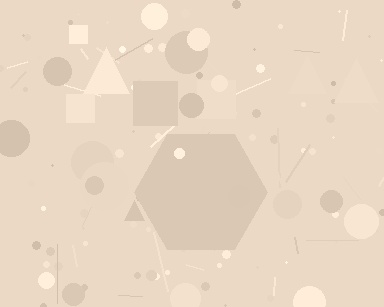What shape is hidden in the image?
A hexagon is hidden in the image.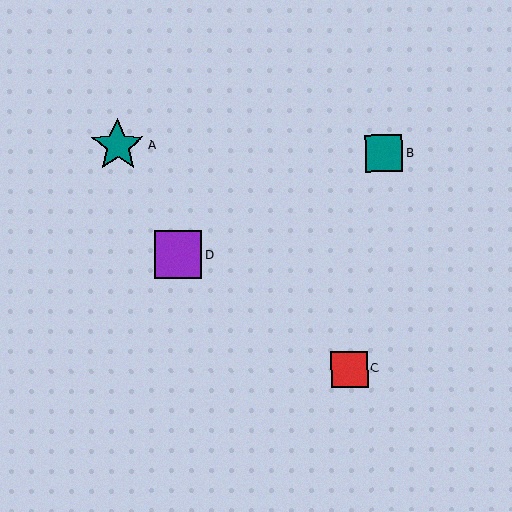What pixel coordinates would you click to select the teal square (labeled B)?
Click at (384, 153) to select the teal square B.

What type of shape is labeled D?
Shape D is a purple square.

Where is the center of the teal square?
The center of the teal square is at (384, 153).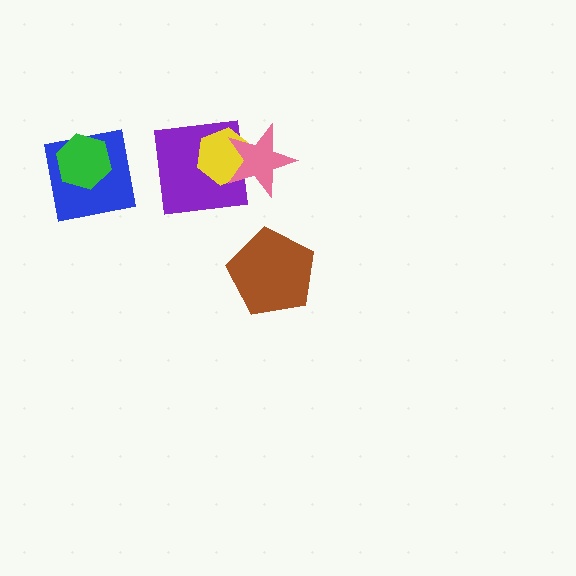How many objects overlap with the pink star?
2 objects overlap with the pink star.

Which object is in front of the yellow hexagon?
The pink star is in front of the yellow hexagon.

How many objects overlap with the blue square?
1 object overlaps with the blue square.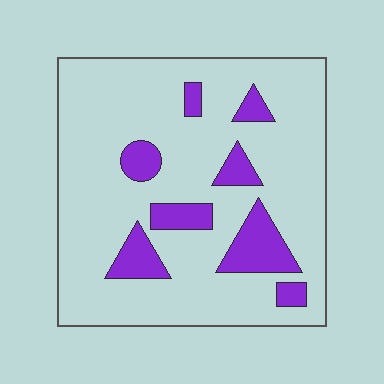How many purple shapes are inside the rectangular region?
8.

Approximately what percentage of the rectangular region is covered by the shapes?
Approximately 15%.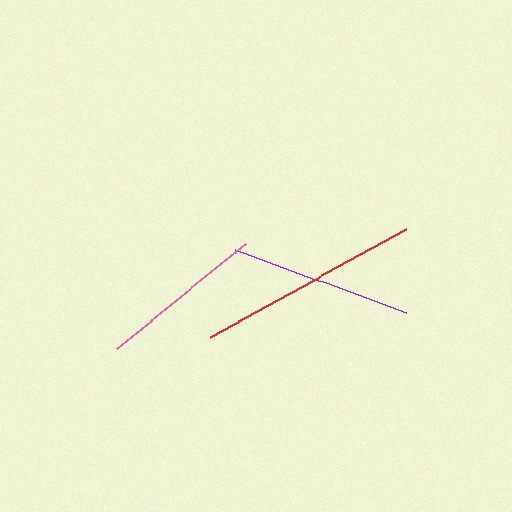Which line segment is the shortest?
The pink line is the shortest at approximately 167 pixels.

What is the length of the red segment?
The red segment is approximately 224 pixels long.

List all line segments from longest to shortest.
From longest to shortest: red, purple, pink.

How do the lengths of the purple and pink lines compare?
The purple and pink lines are approximately the same length.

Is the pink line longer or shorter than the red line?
The red line is longer than the pink line.